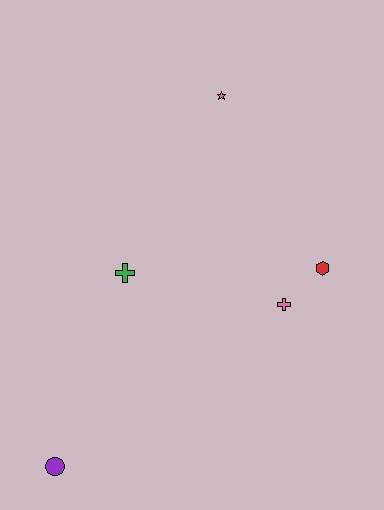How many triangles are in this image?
There are no triangles.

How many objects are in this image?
There are 5 objects.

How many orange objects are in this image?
There are no orange objects.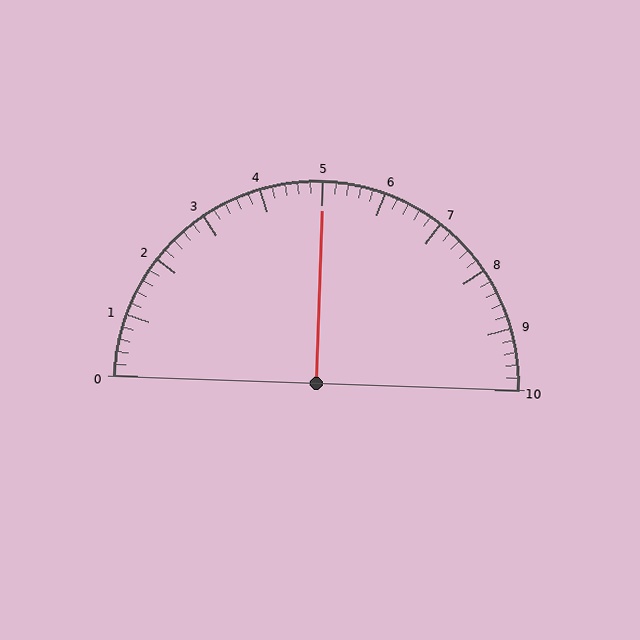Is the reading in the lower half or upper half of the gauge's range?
The reading is in the upper half of the range (0 to 10).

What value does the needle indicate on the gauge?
The needle indicates approximately 5.0.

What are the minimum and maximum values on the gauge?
The gauge ranges from 0 to 10.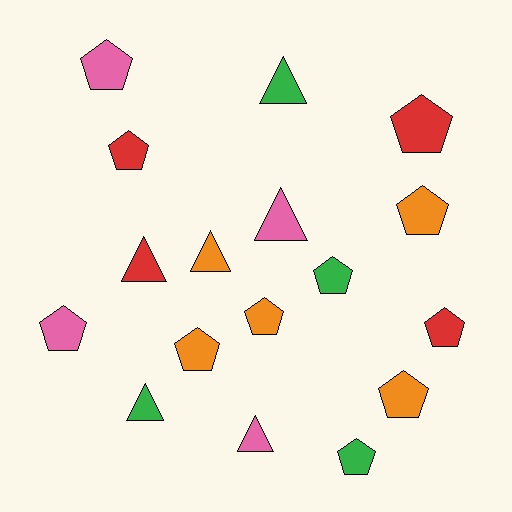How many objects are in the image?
There are 17 objects.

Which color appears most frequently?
Orange, with 5 objects.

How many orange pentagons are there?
There are 4 orange pentagons.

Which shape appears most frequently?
Pentagon, with 11 objects.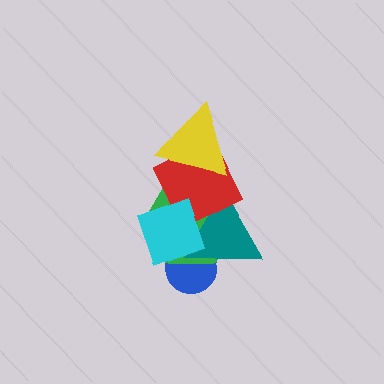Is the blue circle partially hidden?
Yes, it is partially covered by another shape.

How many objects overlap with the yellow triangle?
2 objects overlap with the yellow triangle.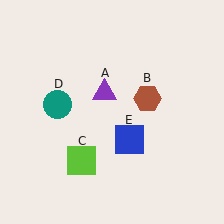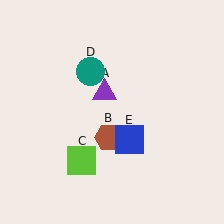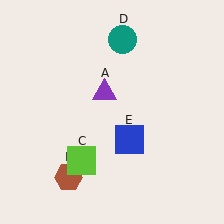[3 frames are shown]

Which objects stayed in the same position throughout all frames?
Purple triangle (object A) and lime square (object C) and blue square (object E) remained stationary.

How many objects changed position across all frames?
2 objects changed position: brown hexagon (object B), teal circle (object D).